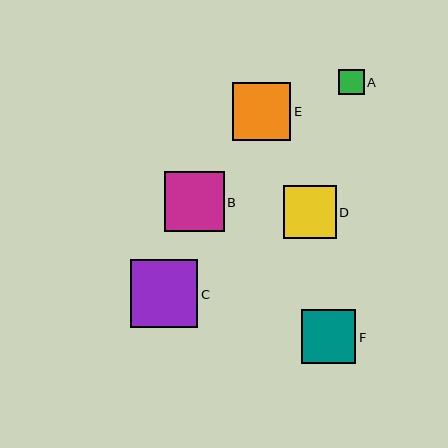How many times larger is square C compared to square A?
Square C is approximately 2.7 times the size of square A.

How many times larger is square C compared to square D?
Square C is approximately 1.3 times the size of square D.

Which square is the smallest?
Square A is the smallest with a size of approximately 25 pixels.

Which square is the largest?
Square C is the largest with a size of approximately 68 pixels.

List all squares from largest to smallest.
From largest to smallest: C, B, E, F, D, A.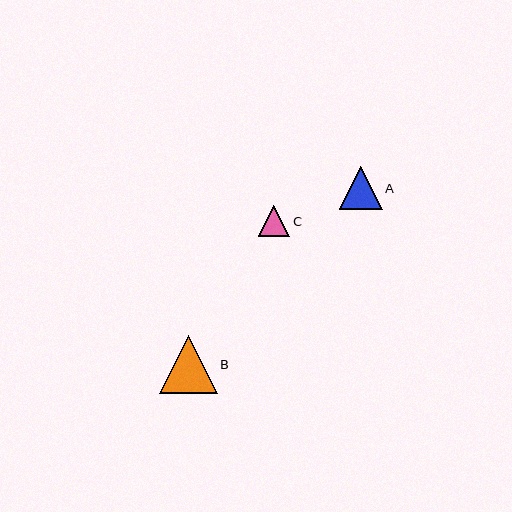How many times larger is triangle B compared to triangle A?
Triangle B is approximately 1.3 times the size of triangle A.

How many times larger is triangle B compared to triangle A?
Triangle B is approximately 1.3 times the size of triangle A.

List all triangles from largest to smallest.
From largest to smallest: B, A, C.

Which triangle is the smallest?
Triangle C is the smallest with a size of approximately 32 pixels.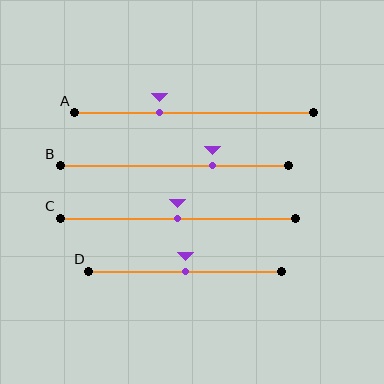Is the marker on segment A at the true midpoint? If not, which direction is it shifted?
No, the marker on segment A is shifted to the left by about 15% of the segment length.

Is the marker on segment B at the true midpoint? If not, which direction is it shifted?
No, the marker on segment B is shifted to the right by about 17% of the segment length.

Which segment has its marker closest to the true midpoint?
Segment C has its marker closest to the true midpoint.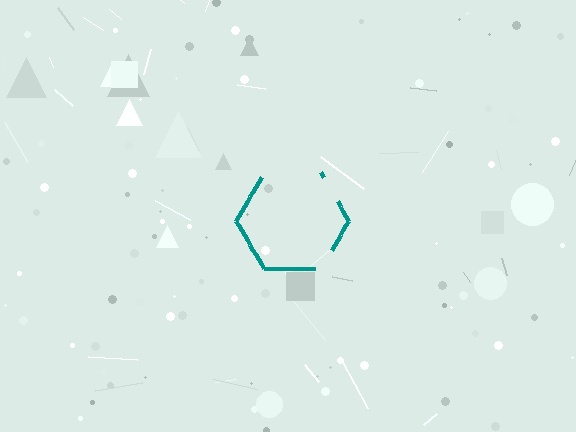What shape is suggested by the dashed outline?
The dashed outline suggests a hexagon.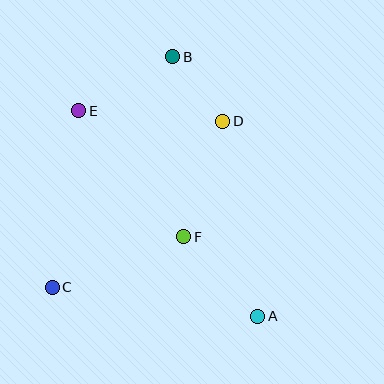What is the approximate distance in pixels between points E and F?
The distance between E and F is approximately 164 pixels.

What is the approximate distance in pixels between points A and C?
The distance between A and C is approximately 207 pixels.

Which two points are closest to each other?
Points B and D are closest to each other.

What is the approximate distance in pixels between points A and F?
The distance between A and F is approximately 109 pixels.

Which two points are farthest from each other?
Points A and B are farthest from each other.